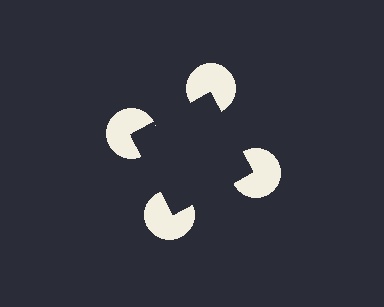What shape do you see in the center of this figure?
An illusory square — its edges are inferred from the aligned wedge cuts in the pac-man discs, not physically drawn.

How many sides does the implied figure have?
4 sides.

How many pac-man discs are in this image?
There are 4 — one at each vertex of the illusory square.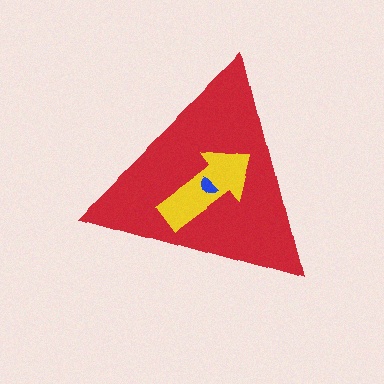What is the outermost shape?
The red triangle.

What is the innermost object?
The blue semicircle.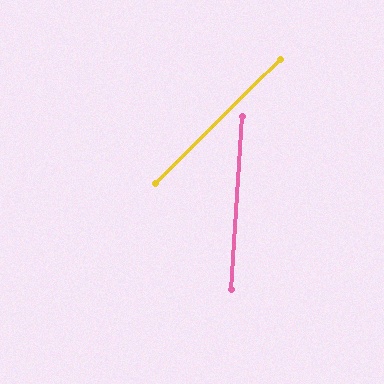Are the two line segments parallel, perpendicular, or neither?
Neither parallel nor perpendicular — they differ by about 41°.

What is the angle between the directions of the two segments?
Approximately 41 degrees.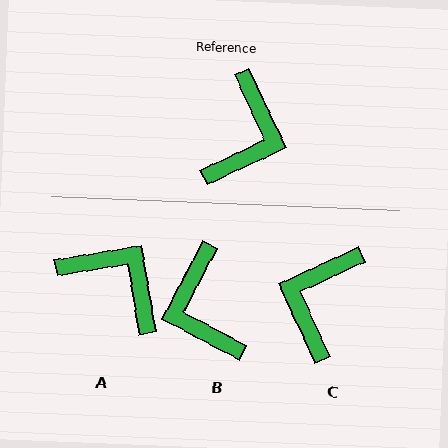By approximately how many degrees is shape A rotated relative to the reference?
Approximately 74 degrees counter-clockwise.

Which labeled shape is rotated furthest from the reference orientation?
C, about 180 degrees away.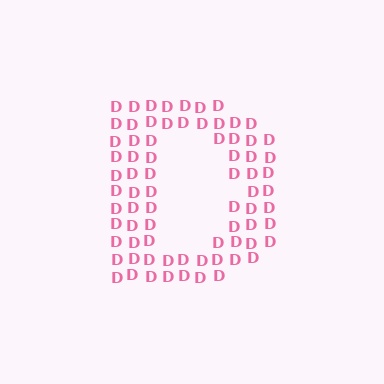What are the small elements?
The small elements are letter D's.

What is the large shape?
The large shape is the letter D.